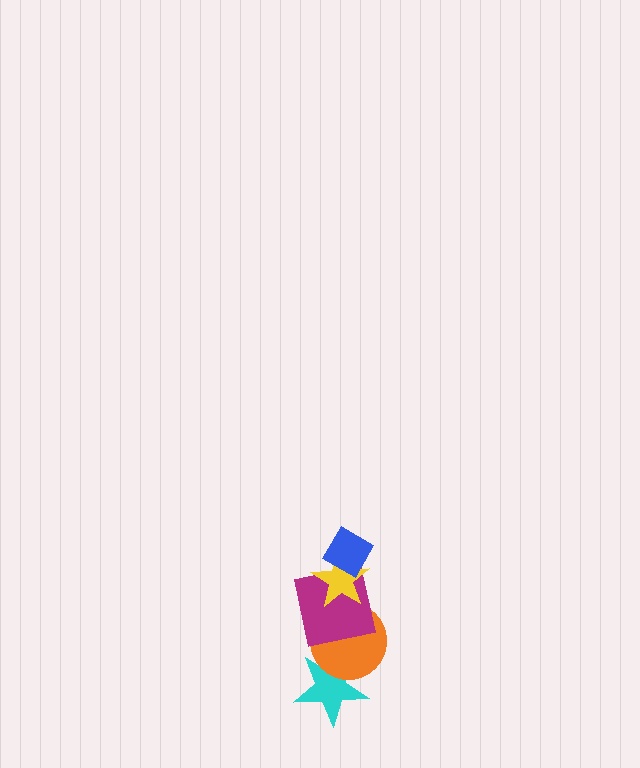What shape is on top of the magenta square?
The yellow star is on top of the magenta square.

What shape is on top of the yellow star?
The blue diamond is on top of the yellow star.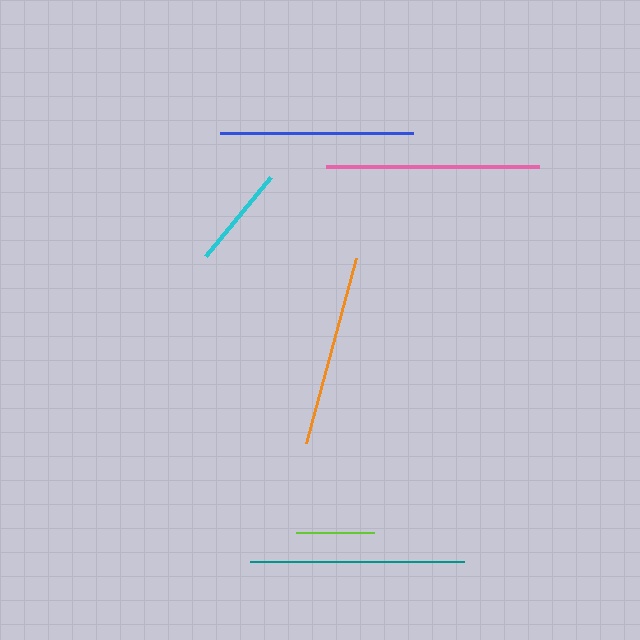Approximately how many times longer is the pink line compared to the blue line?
The pink line is approximately 1.1 times the length of the blue line.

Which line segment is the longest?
The teal line is the longest at approximately 214 pixels.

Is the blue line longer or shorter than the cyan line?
The blue line is longer than the cyan line.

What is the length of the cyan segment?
The cyan segment is approximately 102 pixels long.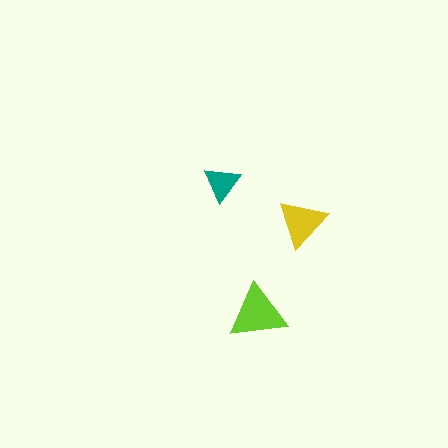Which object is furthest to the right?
The yellow triangle is rightmost.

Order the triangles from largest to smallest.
the lime one, the yellow one, the teal one.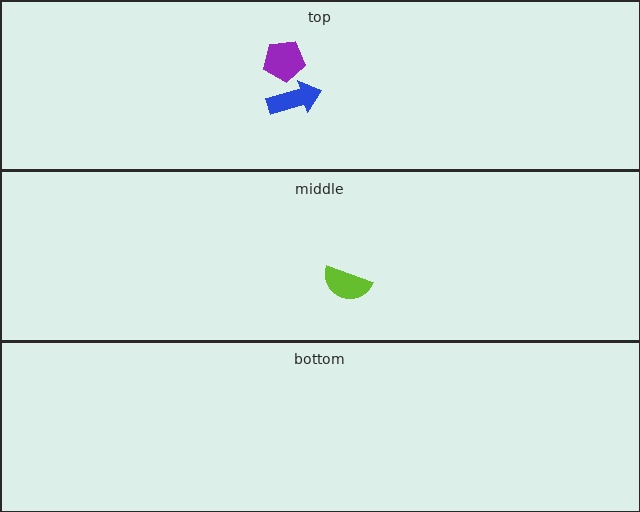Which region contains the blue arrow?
The top region.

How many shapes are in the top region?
2.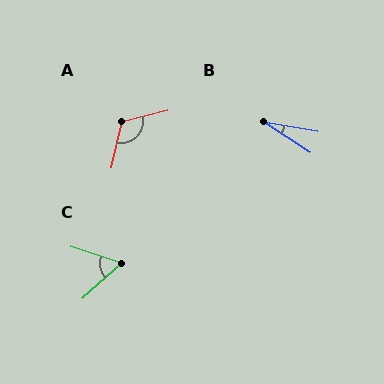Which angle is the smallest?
B, at approximately 24 degrees.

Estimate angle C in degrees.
Approximately 61 degrees.